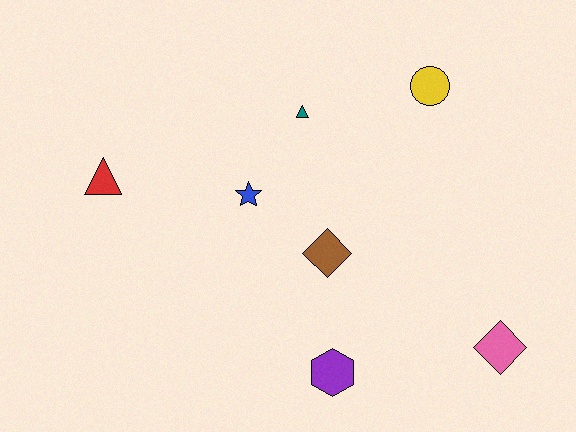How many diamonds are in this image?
There are 2 diamonds.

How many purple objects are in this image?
There is 1 purple object.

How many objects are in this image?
There are 7 objects.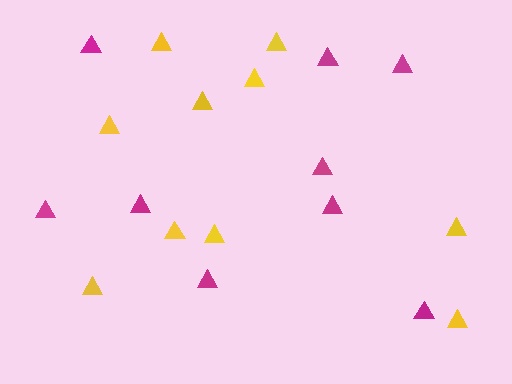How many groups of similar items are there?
There are 2 groups: one group of magenta triangles (9) and one group of yellow triangles (10).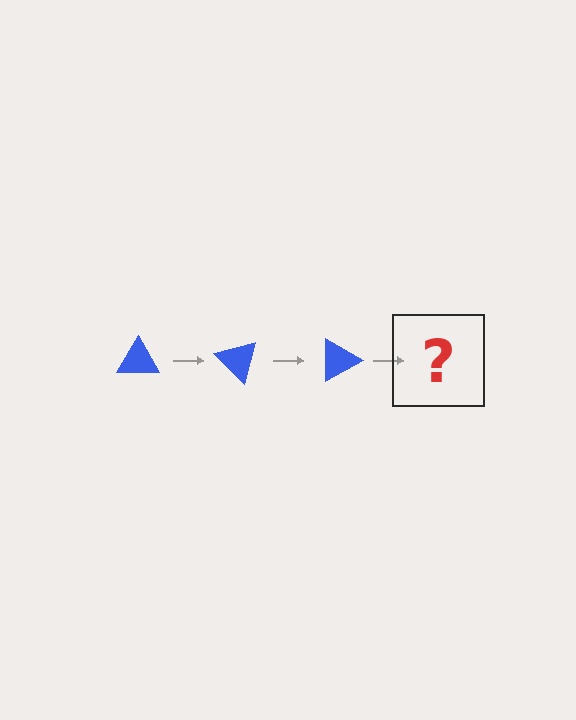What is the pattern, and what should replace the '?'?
The pattern is that the triangle rotates 45 degrees each step. The '?' should be a blue triangle rotated 135 degrees.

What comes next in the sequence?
The next element should be a blue triangle rotated 135 degrees.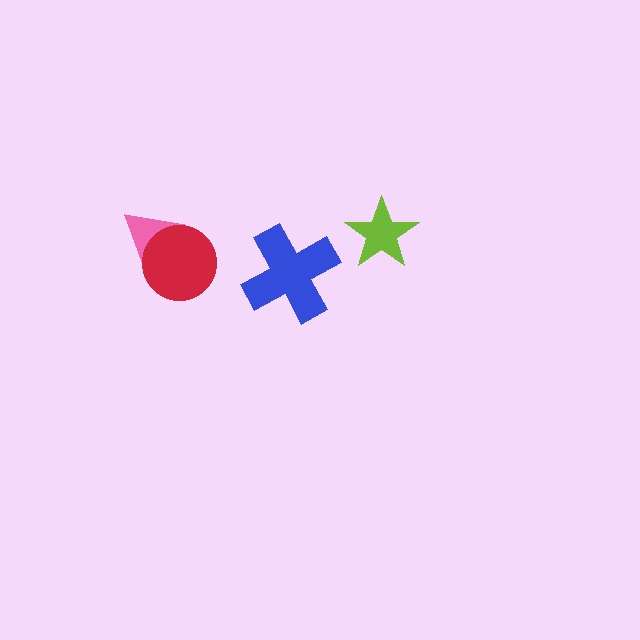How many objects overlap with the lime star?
0 objects overlap with the lime star.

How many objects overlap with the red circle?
1 object overlaps with the red circle.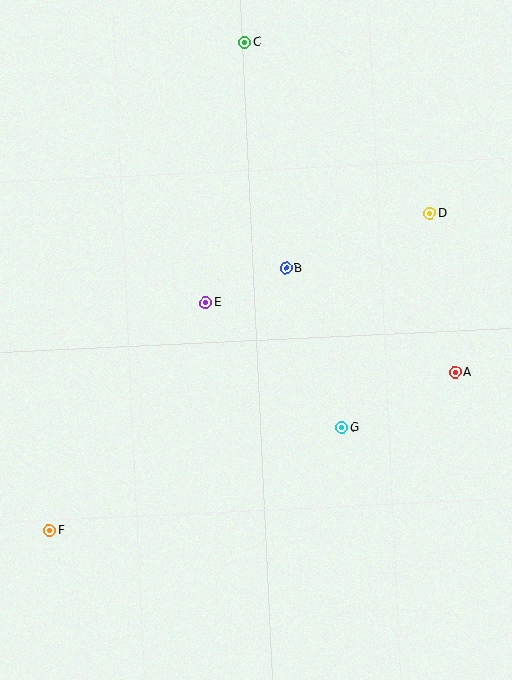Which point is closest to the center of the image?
Point E at (206, 303) is closest to the center.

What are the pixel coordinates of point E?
Point E is at (206, 303).